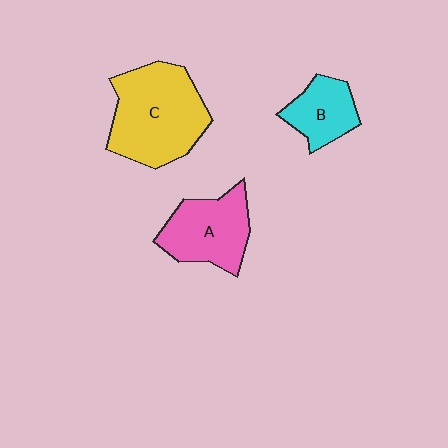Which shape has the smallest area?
Shape B (cyan).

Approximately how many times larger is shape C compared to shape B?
Approximately 2.2 times.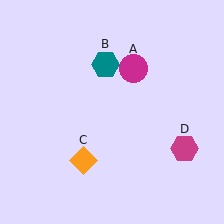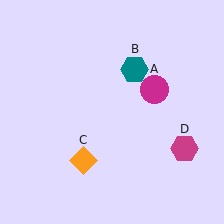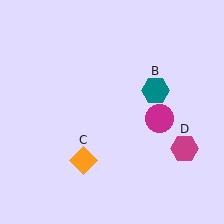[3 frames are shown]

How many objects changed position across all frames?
2 objects changed position: magenta circle (object A), teal hexagon (object B).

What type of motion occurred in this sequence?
The magenta circle (object A), teal hexagon (object B) rotated clockwise around the center of the scene.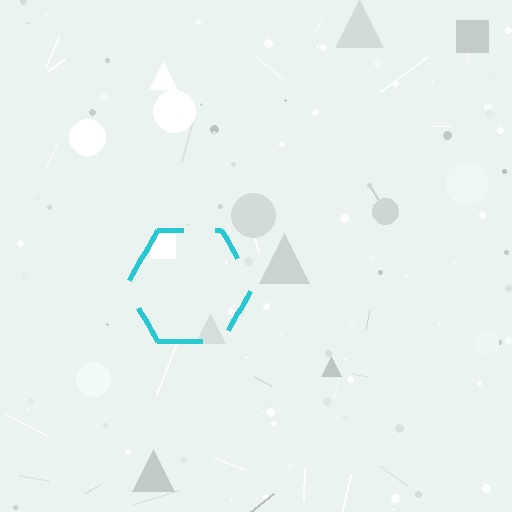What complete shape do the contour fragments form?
The contour fragments form a hexagon.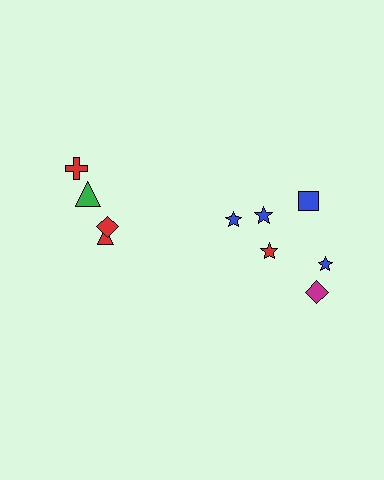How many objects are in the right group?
There are 6 objects.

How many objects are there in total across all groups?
There are 10 objects.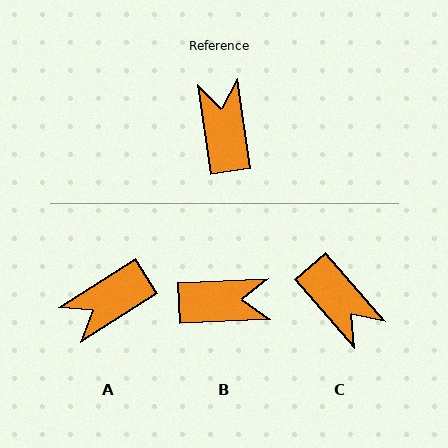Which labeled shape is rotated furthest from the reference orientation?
C, about 148 degrees away.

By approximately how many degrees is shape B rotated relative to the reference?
Approximately 96 degrees clockwise.